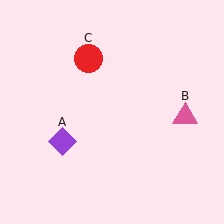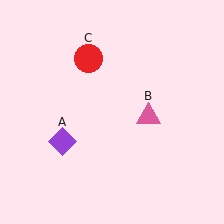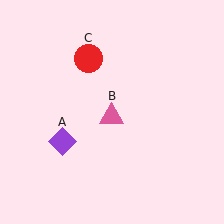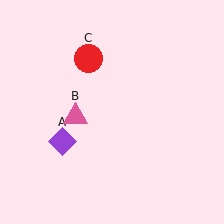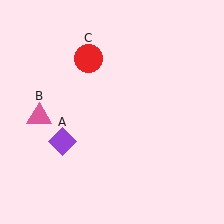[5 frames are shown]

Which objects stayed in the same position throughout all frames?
Purple diamond (object A) and red circle (object C) remained stationary.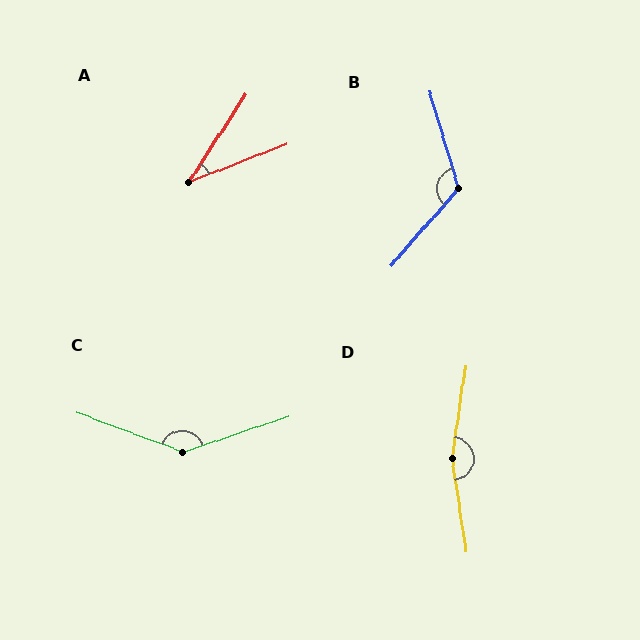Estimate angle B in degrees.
Approximately 122 degrees.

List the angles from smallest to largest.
A (35°), B (122°), C (141°), D (163°).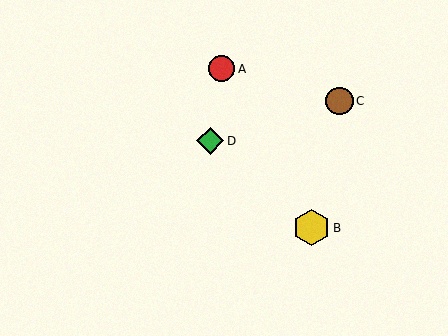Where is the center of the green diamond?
The center of the green diamond is at (210, 141).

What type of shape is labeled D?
Shape D is a green diamond.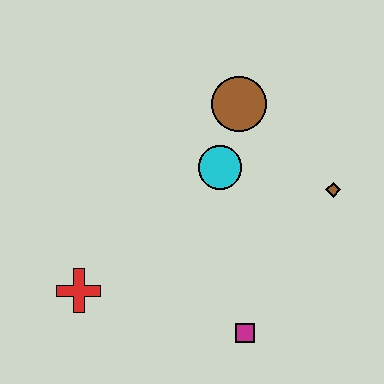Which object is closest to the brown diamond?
The cyan circle is closest to the brown diamond.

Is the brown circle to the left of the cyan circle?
No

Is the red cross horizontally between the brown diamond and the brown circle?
No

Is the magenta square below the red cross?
Yes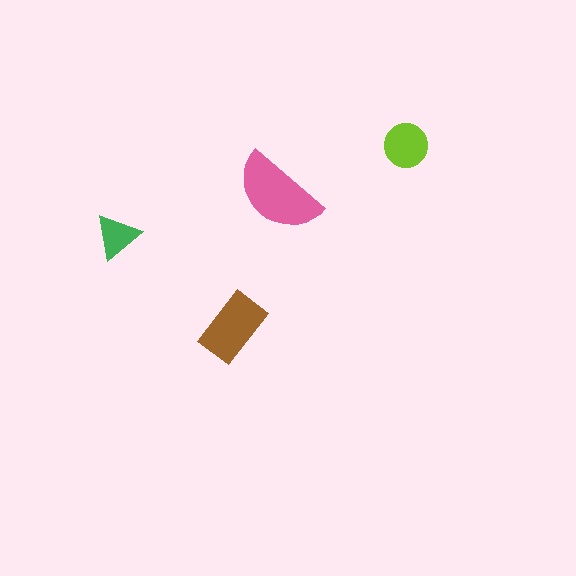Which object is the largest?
The pink semicircle.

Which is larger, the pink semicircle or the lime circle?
The pink semicircle.